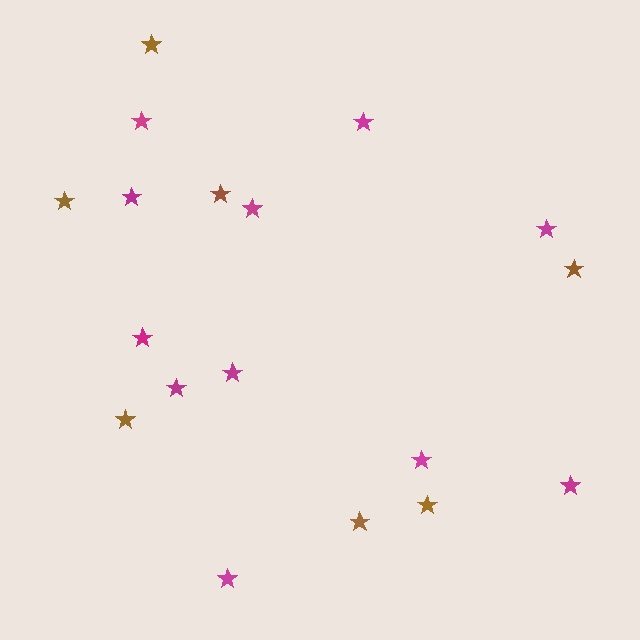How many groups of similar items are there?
There are 2 groups: one group of brown stars (7) and one group of magenta stars (11).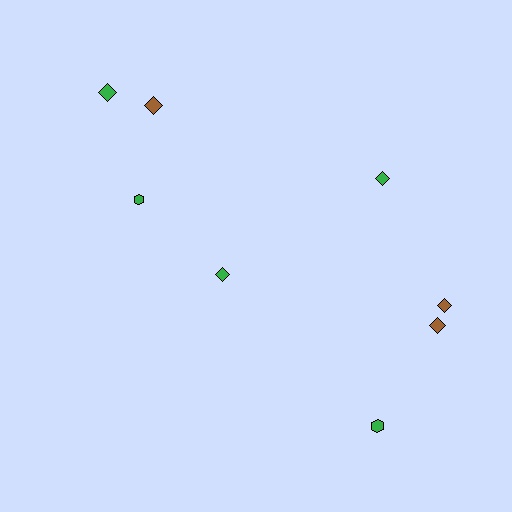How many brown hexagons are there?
There are no brown hexagons.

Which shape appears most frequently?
Diamond, with 6 objects.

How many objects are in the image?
There are 8 objects.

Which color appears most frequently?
Green, with 5 objects.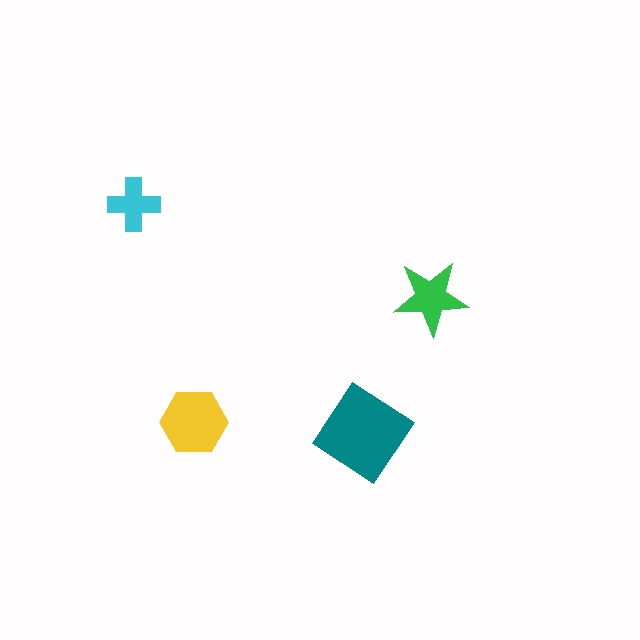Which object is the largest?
The teal diamond.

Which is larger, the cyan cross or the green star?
The green star.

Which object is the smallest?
The cyan cross.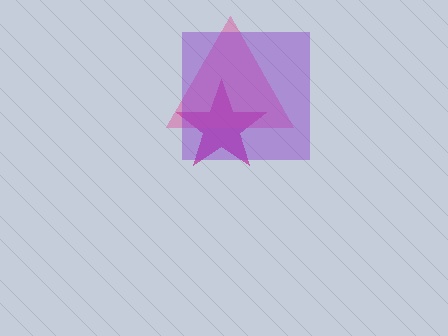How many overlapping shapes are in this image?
There are 3 overlapping shapes in the image.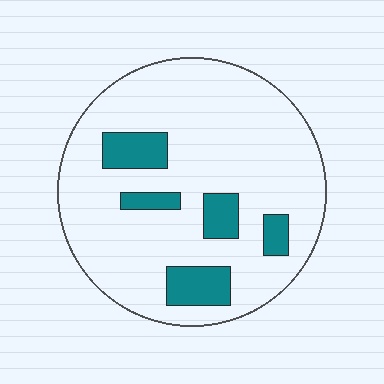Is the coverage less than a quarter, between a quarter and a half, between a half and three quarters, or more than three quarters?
Less than a quarter.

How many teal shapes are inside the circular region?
5.